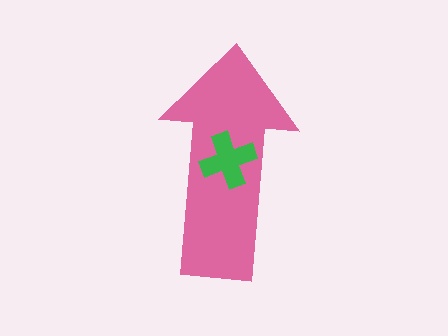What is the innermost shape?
The green cross.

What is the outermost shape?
The pink arrow.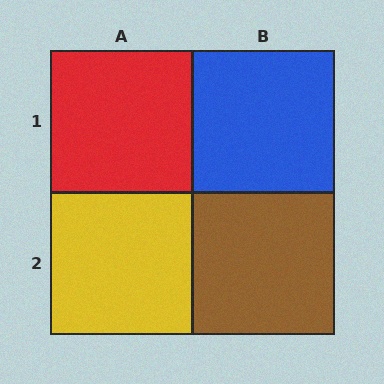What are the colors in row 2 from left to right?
Yellow, brown.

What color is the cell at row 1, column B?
Blue.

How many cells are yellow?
1 cell is yellow.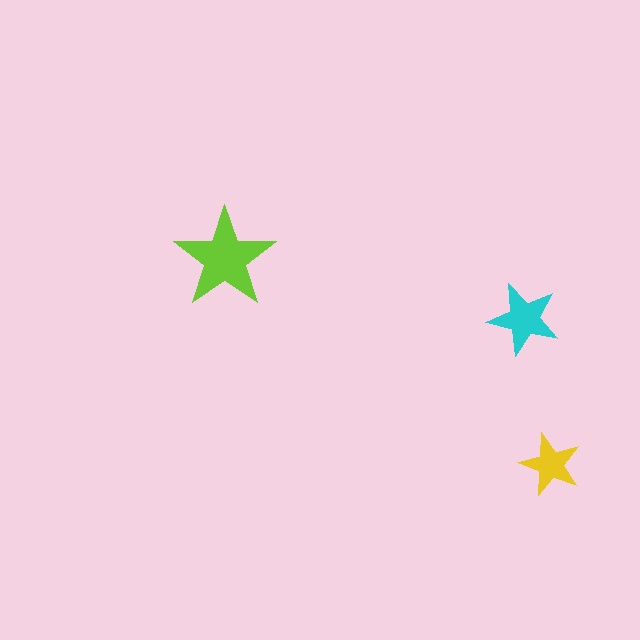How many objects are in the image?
There are 3 objects in the image.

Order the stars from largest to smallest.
the lime one, the cyan one, the yellow one.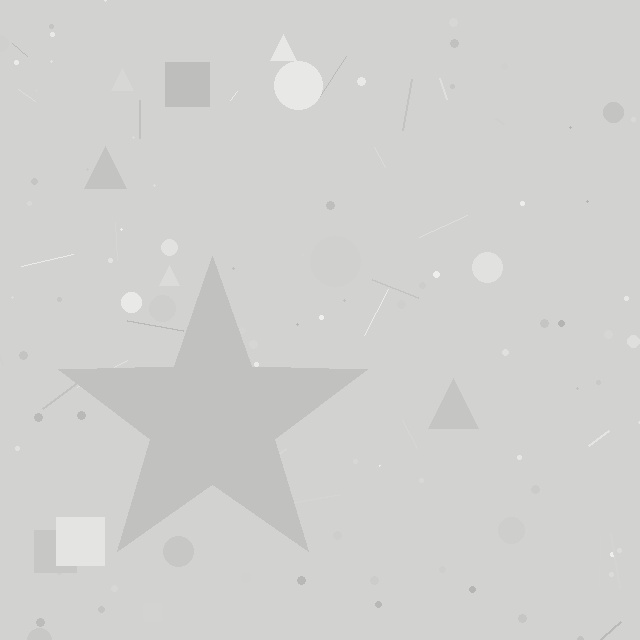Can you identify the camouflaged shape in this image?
The camouflaged shape is a star.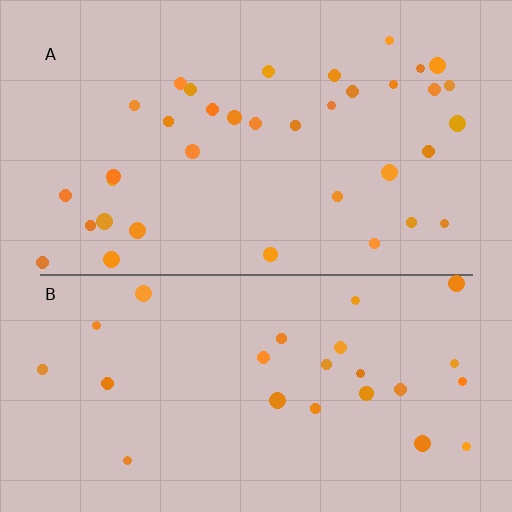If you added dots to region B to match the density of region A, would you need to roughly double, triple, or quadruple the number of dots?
Approximately double.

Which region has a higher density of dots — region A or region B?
A (the top).